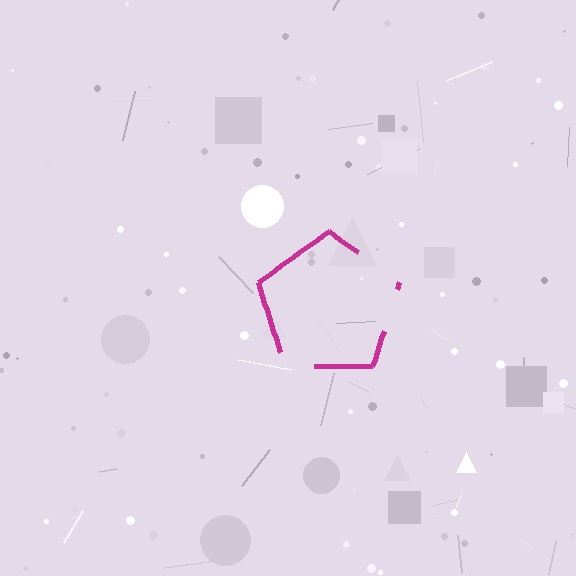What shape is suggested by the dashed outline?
The dashed outline suggests a pentagon.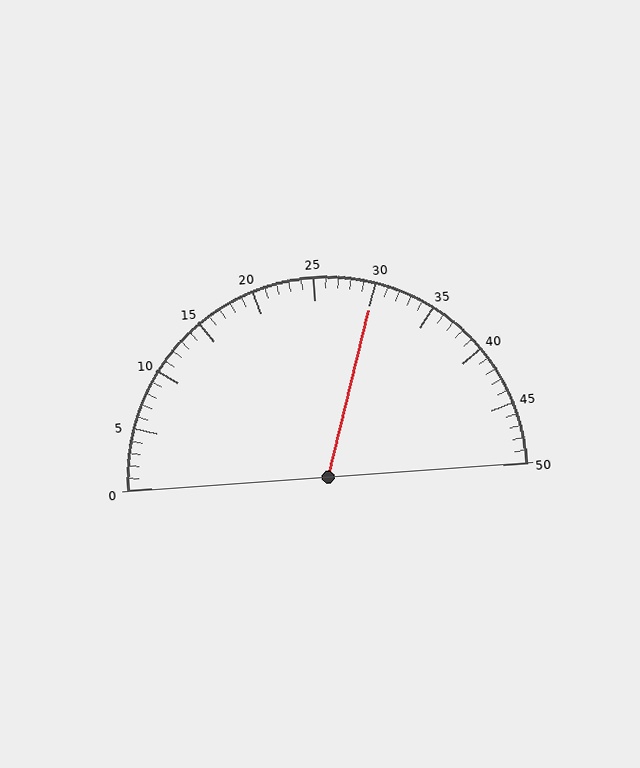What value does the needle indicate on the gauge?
The needle indicates approximately 30.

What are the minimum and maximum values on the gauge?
The gauge ranges from 0 to 50.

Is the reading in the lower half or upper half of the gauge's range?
The reading is in the upper half of the range (0 to 50).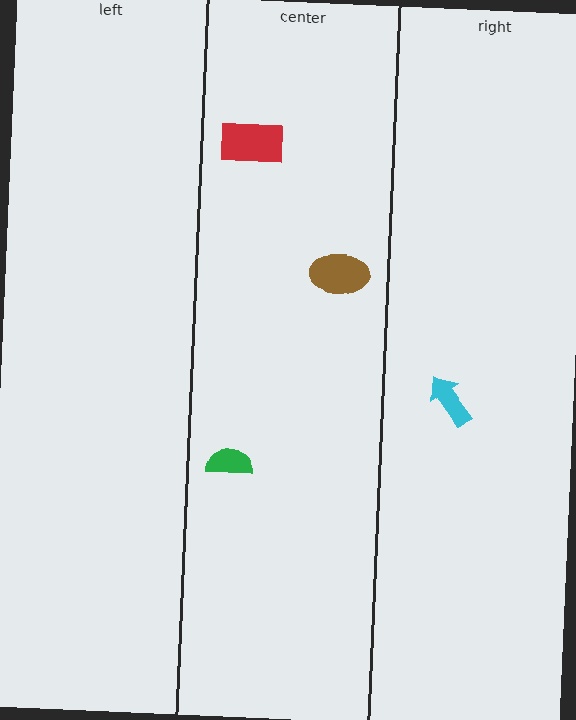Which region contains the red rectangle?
The center region.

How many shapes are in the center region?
3.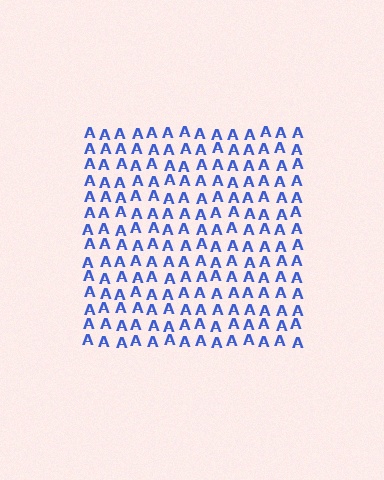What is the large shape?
The large shape is a square.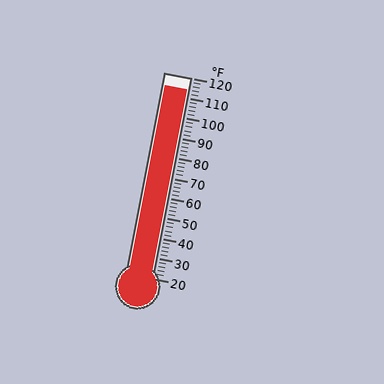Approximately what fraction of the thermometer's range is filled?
The thermometer is filled to approximately 95% of its range.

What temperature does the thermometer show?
The thermometer shows approximately 114°F.